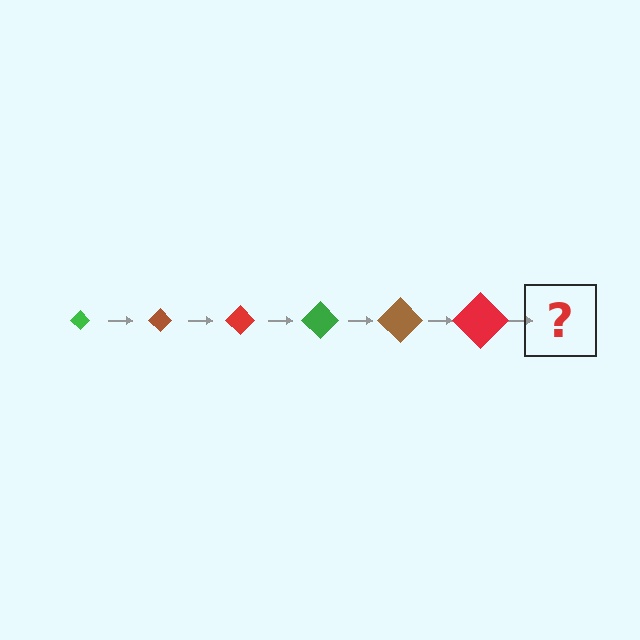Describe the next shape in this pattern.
It should be a green diamond, larger than the previous one.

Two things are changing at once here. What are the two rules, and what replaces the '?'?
The two rules are that the diamond grows larger each step and the color cycles through green, brown, and red. The '?' should be a green diamond, larger than the previous one.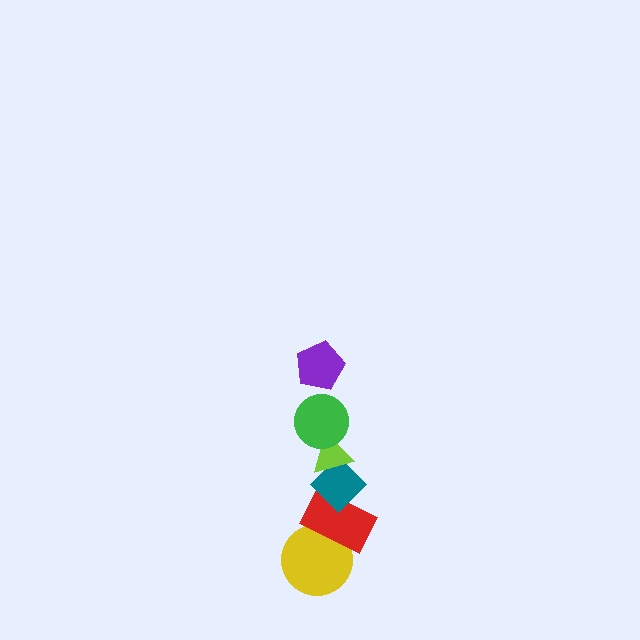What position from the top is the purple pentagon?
The purple pentagon is 1st from the top.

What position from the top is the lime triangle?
The lime triangle is 3rd from the top.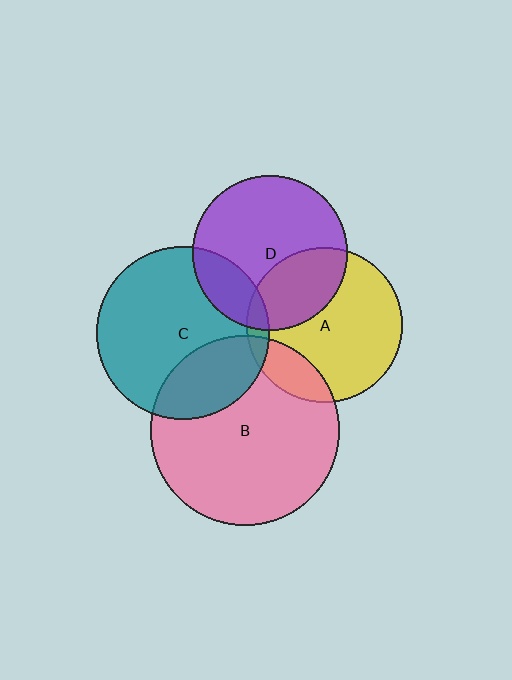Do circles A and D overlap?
Yes.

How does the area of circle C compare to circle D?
Approximately 1.2 times.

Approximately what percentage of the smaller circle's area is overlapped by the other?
Approximately 30%.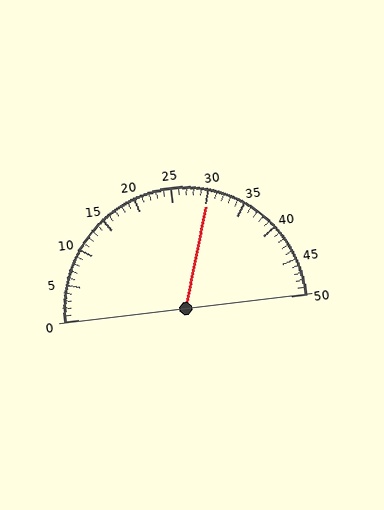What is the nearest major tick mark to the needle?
The nearest major tick mark is 30.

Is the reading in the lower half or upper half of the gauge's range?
The reading is in the upper half of the range (0 to 50).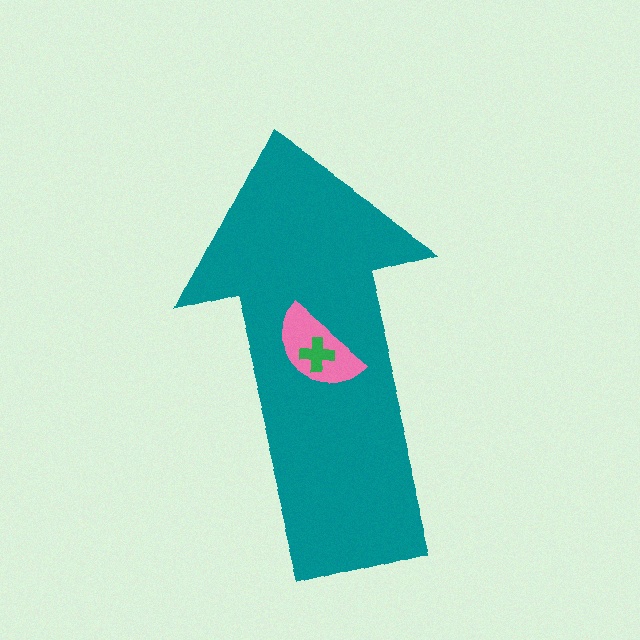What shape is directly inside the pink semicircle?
The green cross.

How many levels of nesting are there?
3.